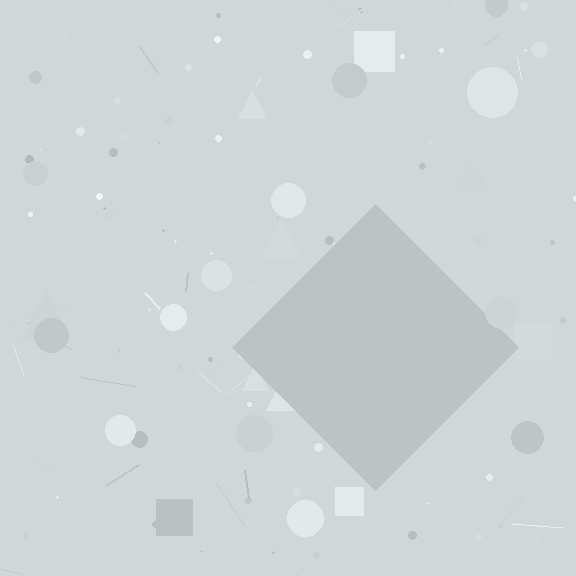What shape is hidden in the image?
A diamond is hidden in the image.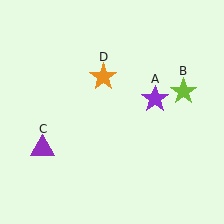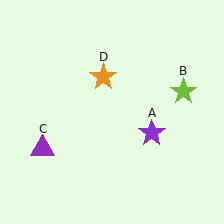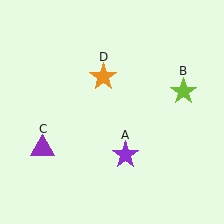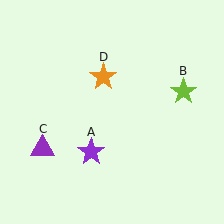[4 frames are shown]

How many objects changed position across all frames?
1 object changed position: purple star (object A).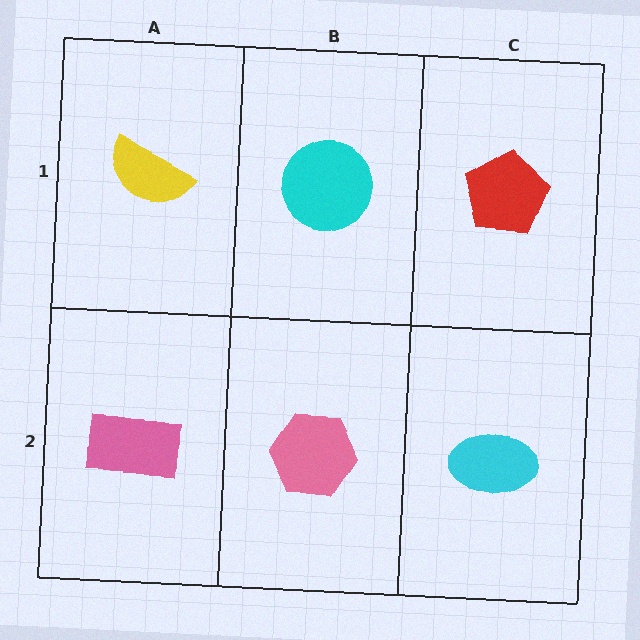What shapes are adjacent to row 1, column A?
A pink rectangle (row 2, column A), a cyan circle (row 1, column B).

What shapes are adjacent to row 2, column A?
A yellow semicircle (row 1, column A), a pink hexagon (row 2, column B).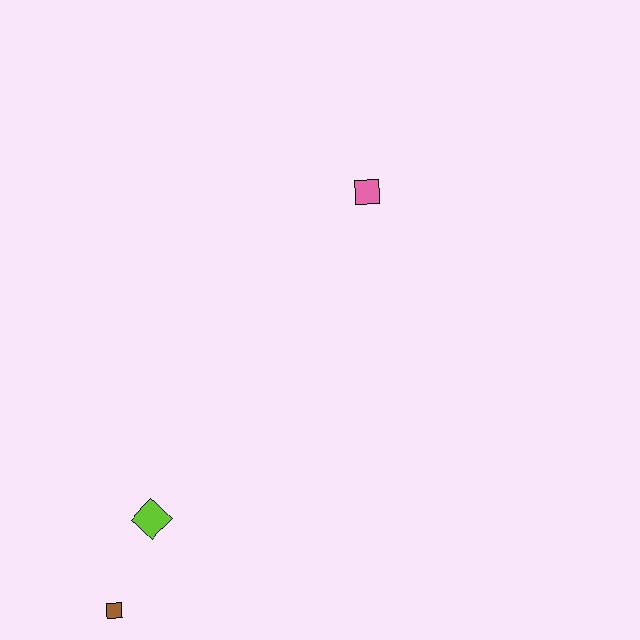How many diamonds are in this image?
There is 1 diamond.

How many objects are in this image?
There are 3 objects.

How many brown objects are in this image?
There is 1 brown object.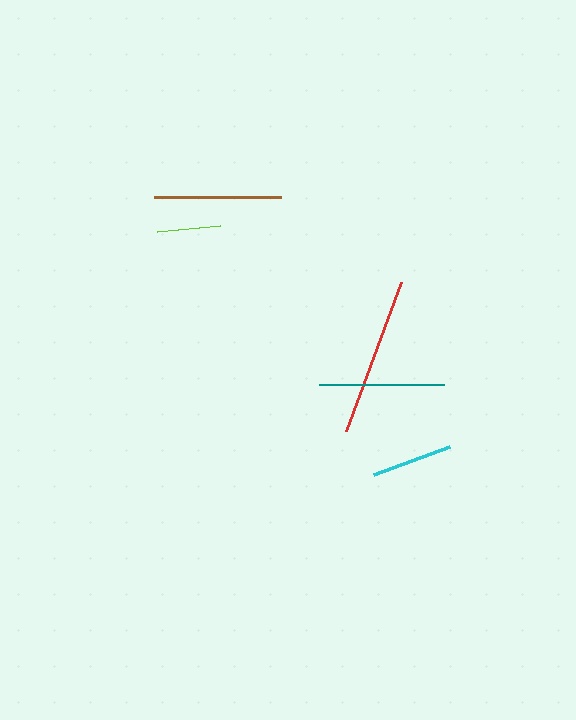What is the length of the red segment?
The red segment is approximately 159 pixels long.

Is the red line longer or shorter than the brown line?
The red line is longer than the brown line.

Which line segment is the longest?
The red line is the longest at approximately 159 pixels.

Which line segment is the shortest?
The lime line is the shortest at approximately 63 pixels.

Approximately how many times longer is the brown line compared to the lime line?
The brown line is approximately 2.0 times the length of the lime line.